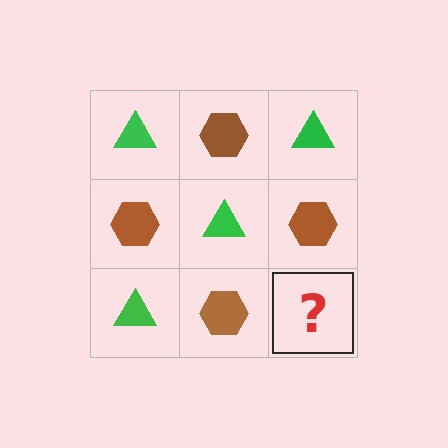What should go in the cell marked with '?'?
The missing cell should contain a green triangle.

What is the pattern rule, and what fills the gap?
The rule is that it alternates green triangle and brown hexagon in a checkerboard pattern. The gap should be filled with a green triangle.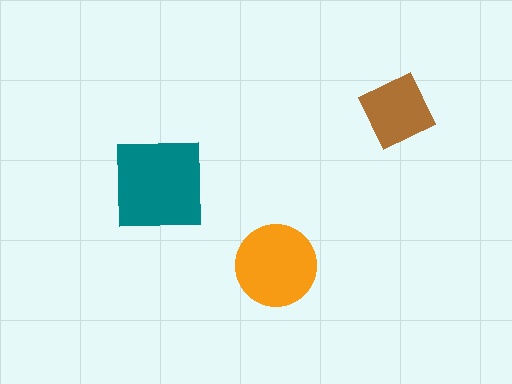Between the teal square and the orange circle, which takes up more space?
The teal square.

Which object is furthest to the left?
The teal square is leftmost.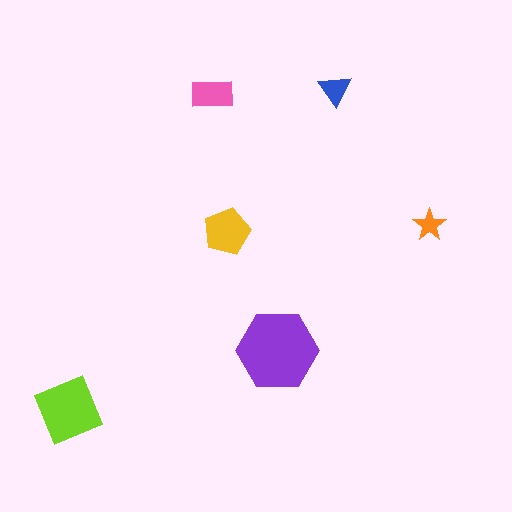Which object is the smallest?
The orange star.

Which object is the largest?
The purple hexagon.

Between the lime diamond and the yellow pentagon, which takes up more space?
The lime diamond.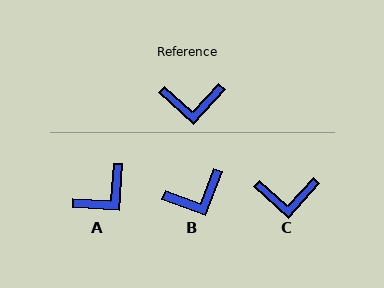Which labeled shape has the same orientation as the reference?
C.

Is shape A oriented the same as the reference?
No, it is off by about 38 degrees.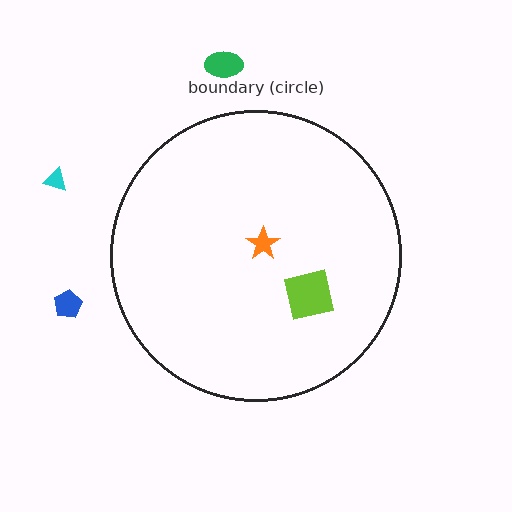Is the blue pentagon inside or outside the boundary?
Outside.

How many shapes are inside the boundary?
2 inside, 3 outside.